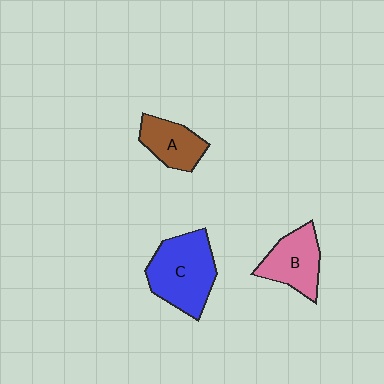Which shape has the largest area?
Shape C (blue).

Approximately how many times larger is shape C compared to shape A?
Approximately 1.7 times.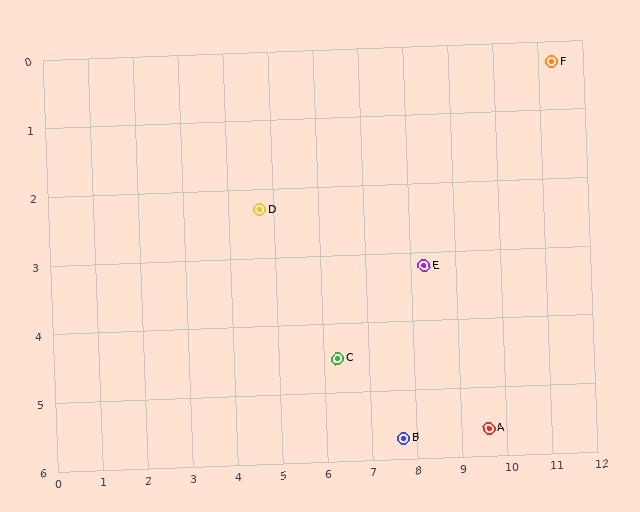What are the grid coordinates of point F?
Point F is at approximately (11.3, 0.3).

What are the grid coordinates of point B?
Point B is at approximately (7.7, 5.7).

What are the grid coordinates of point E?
Point E is at approximately (8.3, 3.2).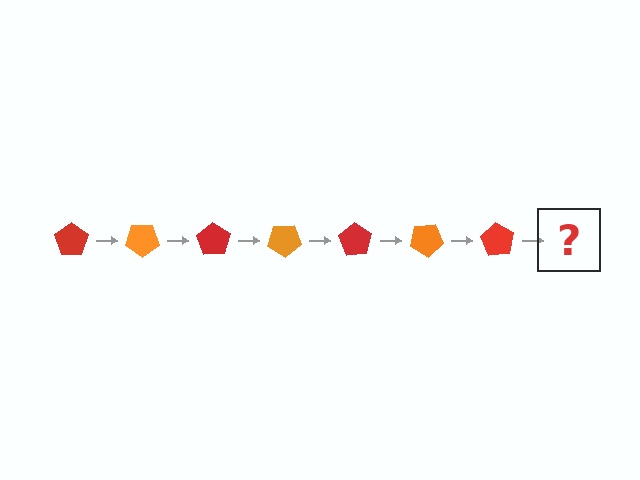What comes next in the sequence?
The next element should be an orange pentagon, rotated 245 degrees from the start.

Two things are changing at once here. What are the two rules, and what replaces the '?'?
The two rules are that it rotates 35 degrees each step and the color cycles through red and orange. The '?' should be an orange pentagon, rotated 245 degrees from the start.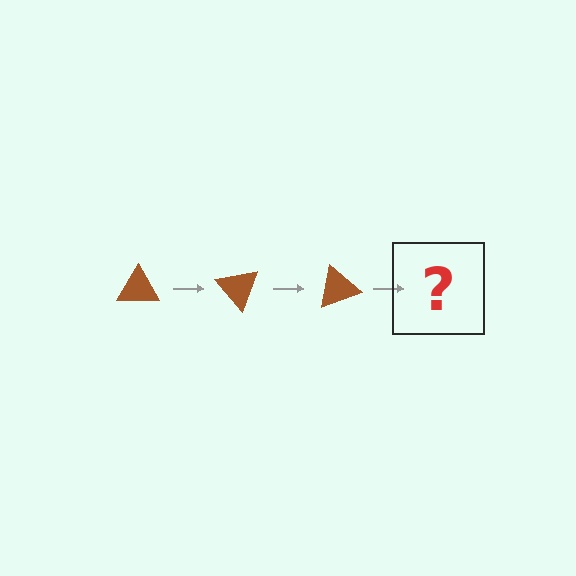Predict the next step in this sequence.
The next step is a brown triangle rotated 150 degrees.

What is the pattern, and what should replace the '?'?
The pattern is that the triangle rotates 50 degrees each step. The '?' should be a brown triangle rotated 150 degrees.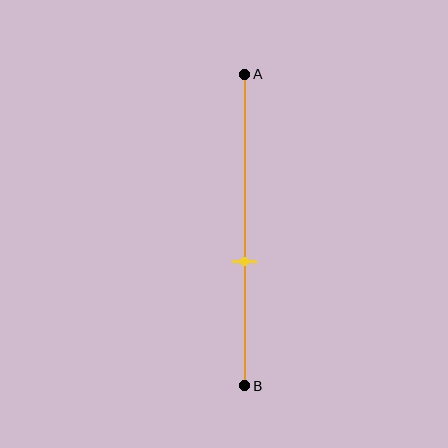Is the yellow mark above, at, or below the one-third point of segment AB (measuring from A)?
The yellow mark is below the one-third point of segment AB.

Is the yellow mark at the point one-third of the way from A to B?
No, the mark is at about 60% from A, not at the 33% one-third point.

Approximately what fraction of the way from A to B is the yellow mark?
The yellow mark is approximately 60% of the way from A to B.